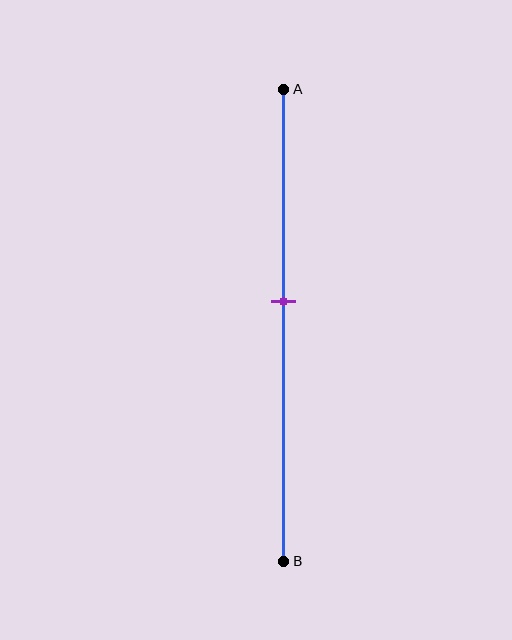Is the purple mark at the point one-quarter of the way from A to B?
No, the mark is at about 45% from A, not at the 25% one-quarter point.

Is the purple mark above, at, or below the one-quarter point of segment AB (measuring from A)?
The purple mark is below the one-quarter point of segment AB.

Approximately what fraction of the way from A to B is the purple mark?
The purple mark is approximately 45% of the way from A to B.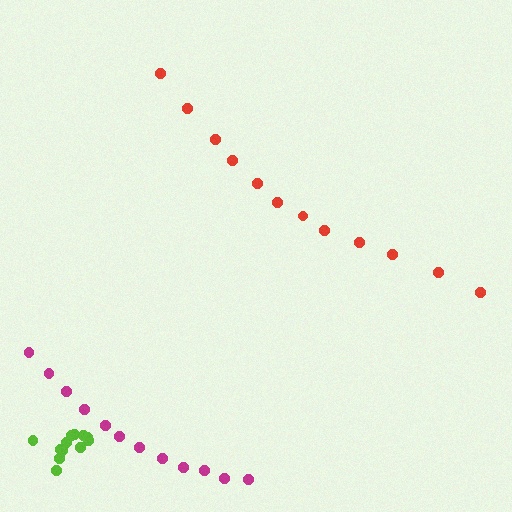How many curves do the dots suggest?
There are 3 distinct paths.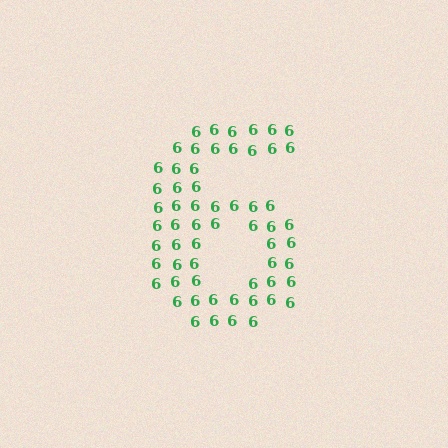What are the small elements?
The small elements are digit 6's.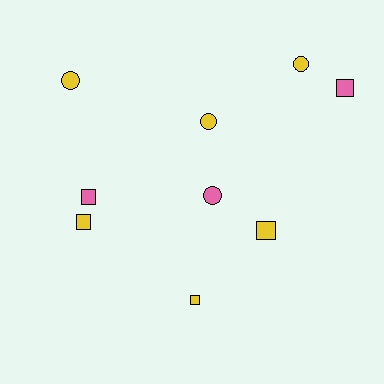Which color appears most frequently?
Yellow, with 6 objects.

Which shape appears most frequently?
Square, with 5 objects.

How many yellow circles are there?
There are 3 yellow circles.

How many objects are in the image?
There are 9 objects.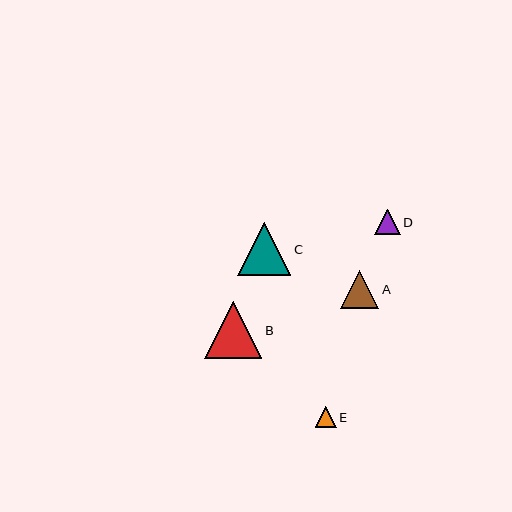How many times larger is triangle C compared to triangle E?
Triangle C is approximately 2.6 times the size of triangle E.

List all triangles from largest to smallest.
From largest to smallest: B, C, A, D, E.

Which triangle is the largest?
Triangle B is the largest with a size of approximately 57 pixels.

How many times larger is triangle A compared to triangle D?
Triangle A is approximately 1.5 times the size of triangle D.